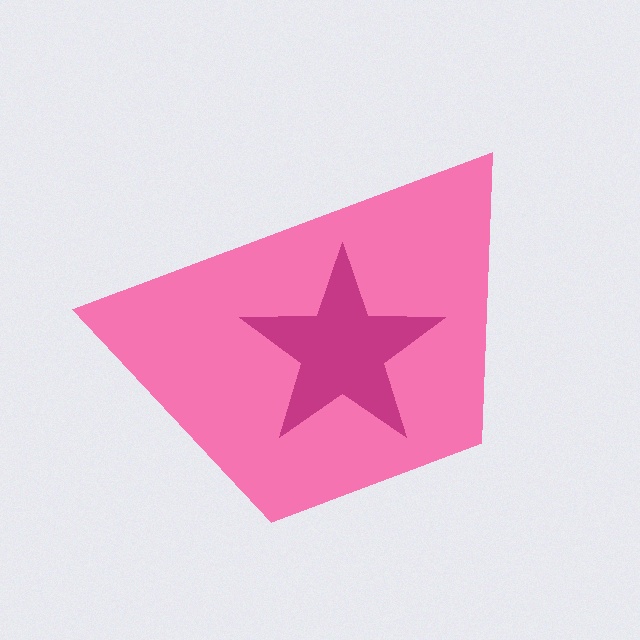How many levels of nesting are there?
2.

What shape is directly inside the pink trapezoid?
The magenta star.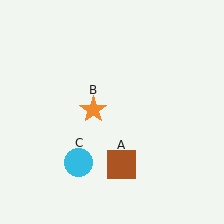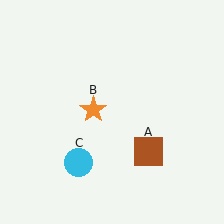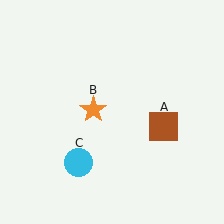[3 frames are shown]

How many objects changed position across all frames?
1 object changed position: brown square (object A).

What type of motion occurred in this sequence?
The brown square (object A) rotated counterclockwise around the center of the scene.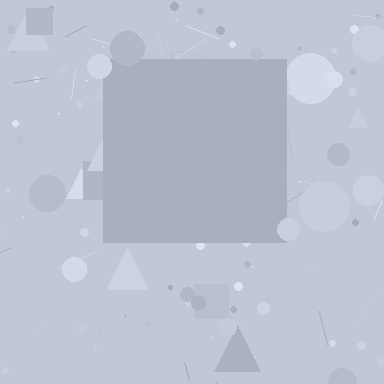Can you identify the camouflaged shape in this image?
The camouflaged shape is a square.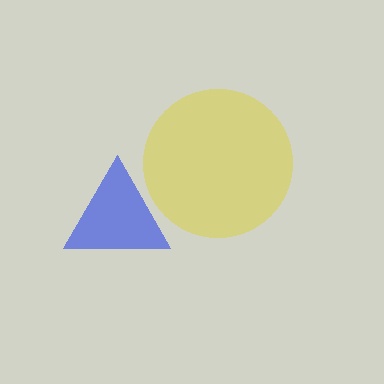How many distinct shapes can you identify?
There are 2 distinct shapes: a yellow circle, a blue triangle.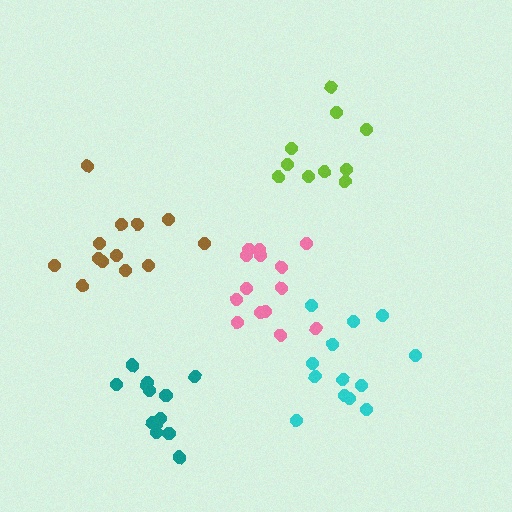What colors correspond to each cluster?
The clusters are colored: cyan, teal, pink, brown, lime.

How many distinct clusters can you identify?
There are 5 distinct clusters.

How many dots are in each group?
Group 1: 13 dots, Group 2: 13 dots, Group 3: 14 dots, Group 4: 13 dots, Group 5: 10 dots (63 total).